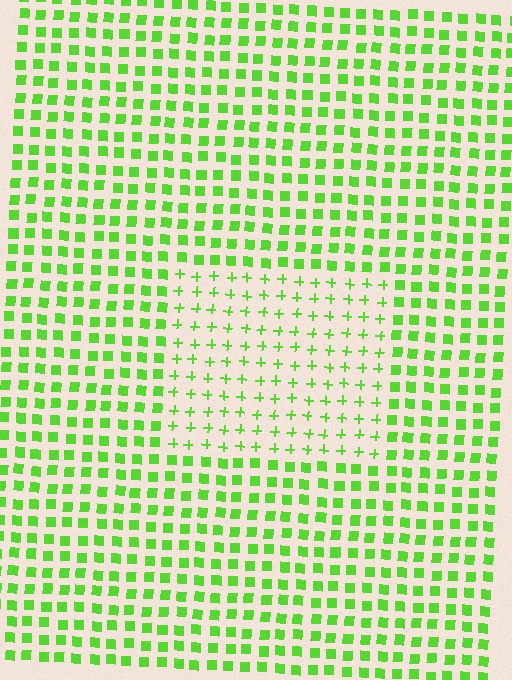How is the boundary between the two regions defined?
The boundary is defined by a change in element shape: plus signs inside vs. squares outside. All elements share the same color and spacing.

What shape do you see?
I see a rectangle.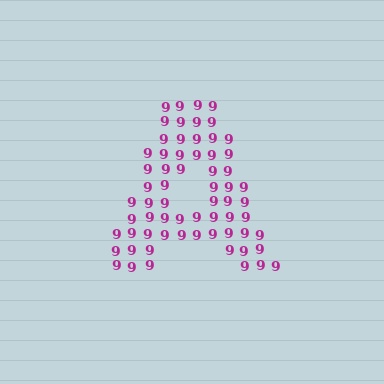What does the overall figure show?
The overall figure shows the letter A.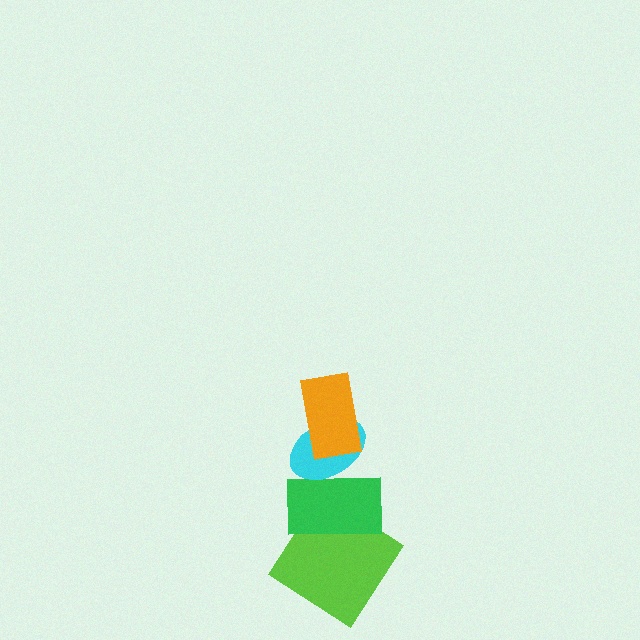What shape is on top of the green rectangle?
The cyan ellipse is on top of the green rectangle.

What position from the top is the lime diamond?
The lime diamond is 4th from the top.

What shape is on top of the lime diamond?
The green rectangle is on top of the lime diamond.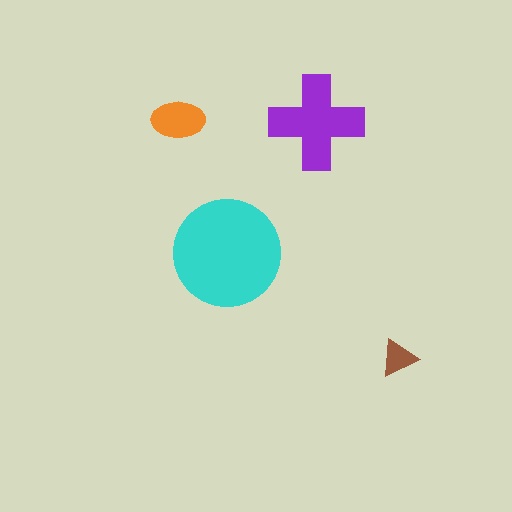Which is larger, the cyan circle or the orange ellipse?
The cyan circle.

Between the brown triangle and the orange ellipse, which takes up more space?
The orange ellipse.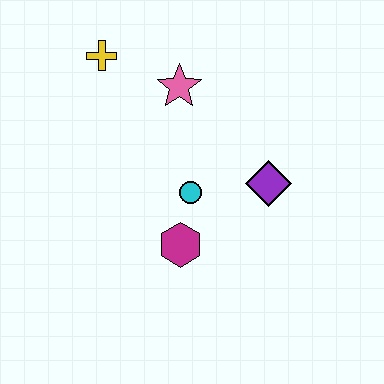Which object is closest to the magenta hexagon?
The cyan circle is closest to the magenta hexagon.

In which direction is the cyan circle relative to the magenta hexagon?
The cyan circle is above the magenta hexagon.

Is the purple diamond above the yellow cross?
No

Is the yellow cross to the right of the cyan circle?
No